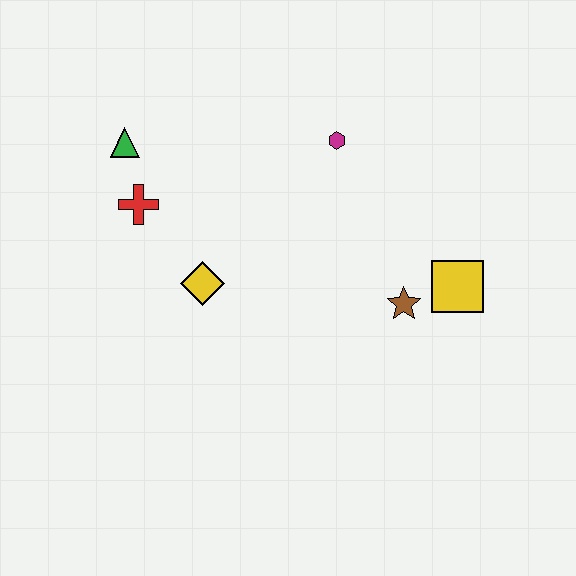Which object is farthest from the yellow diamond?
The yellow square is farthest from the yellow diamond.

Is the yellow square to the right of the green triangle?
Yes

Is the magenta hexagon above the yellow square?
Yes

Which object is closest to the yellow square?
The brown star is closest to the yellow square.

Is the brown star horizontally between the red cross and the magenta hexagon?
No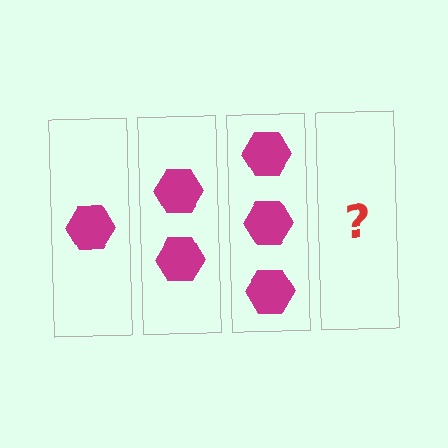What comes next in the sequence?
The next element should be 4 hexagons.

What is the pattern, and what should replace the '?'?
The pattern is that each step adds one more hexagon. The '?' should be 4 hexagons.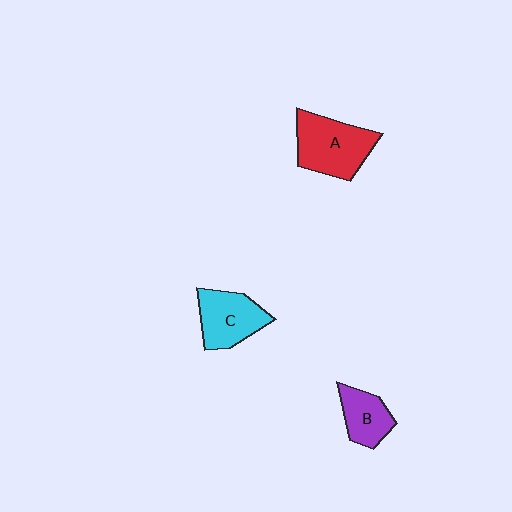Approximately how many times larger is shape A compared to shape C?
Approximately 1.2 times.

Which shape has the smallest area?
Shape B (purple).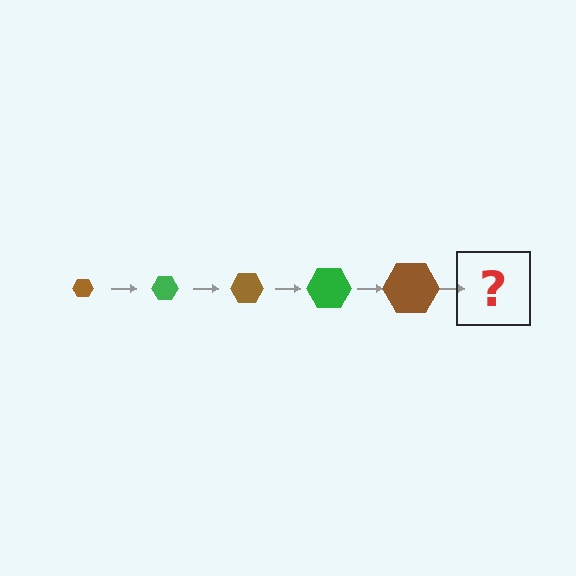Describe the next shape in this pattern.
It should be a green hexagon, larger than the previous one.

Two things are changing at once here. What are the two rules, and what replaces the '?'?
The two rules are that the hexagon grows larger each step and the color cycles through brown and green. The '?' should be a green hexagon, larger than the previous one.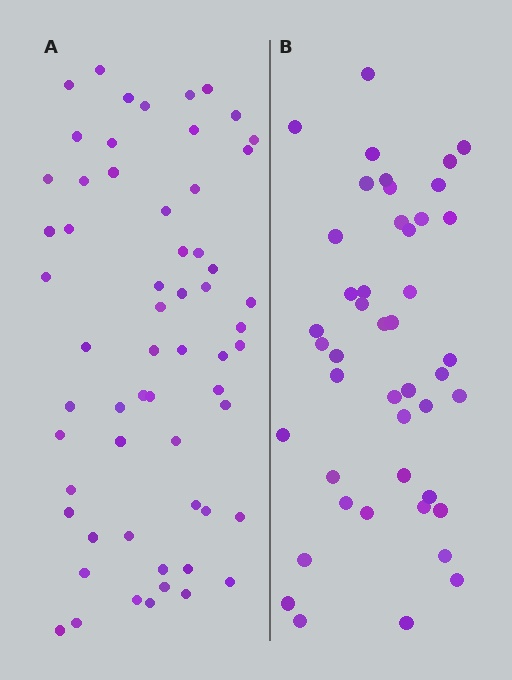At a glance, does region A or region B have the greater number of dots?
Region A (the left region) has more dots.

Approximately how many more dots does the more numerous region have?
Region A has approximately 15 more dots than region B.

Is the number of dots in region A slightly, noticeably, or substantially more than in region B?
Region A has noticeably more, but not dramatically so. The ratio is roughly 1.3 to 1.